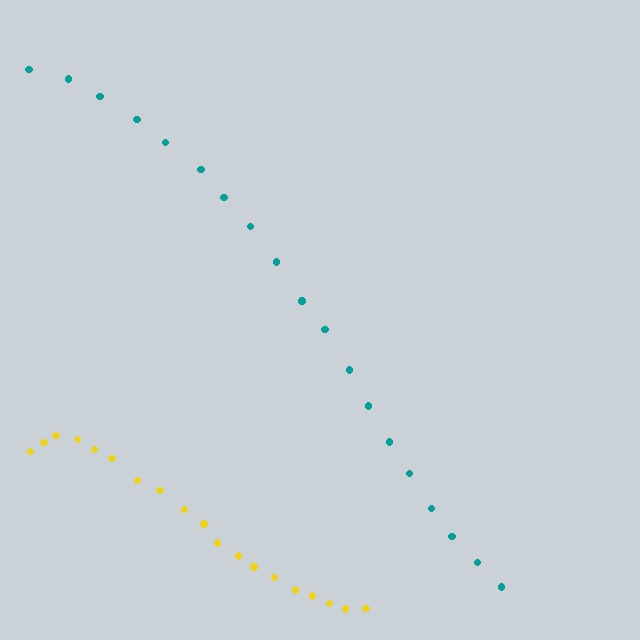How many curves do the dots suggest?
There are 2 distinct paths.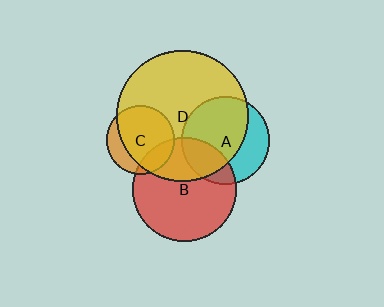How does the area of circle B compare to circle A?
Approximately 1.4 times.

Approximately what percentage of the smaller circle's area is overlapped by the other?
Approximately 75%.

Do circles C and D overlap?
Yes.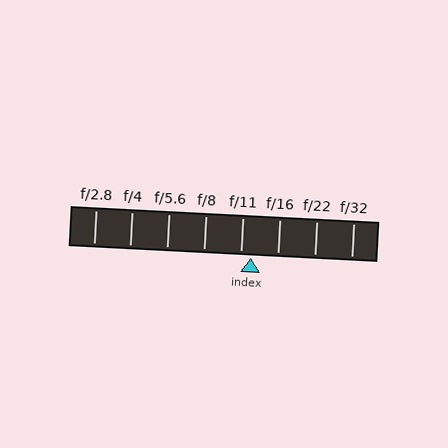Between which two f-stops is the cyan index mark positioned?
The index mark is between f/11 and f/16.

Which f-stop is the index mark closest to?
The index mark is closest to f/11.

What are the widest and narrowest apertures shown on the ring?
The widest aperture shown is f/2.8 and the narrowest is f/32.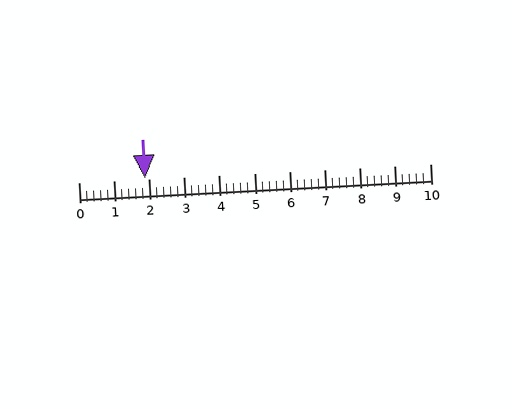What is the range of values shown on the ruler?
The ruler shows values from 0 to 10.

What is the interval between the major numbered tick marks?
The major tick marks are spaced 1 units apart.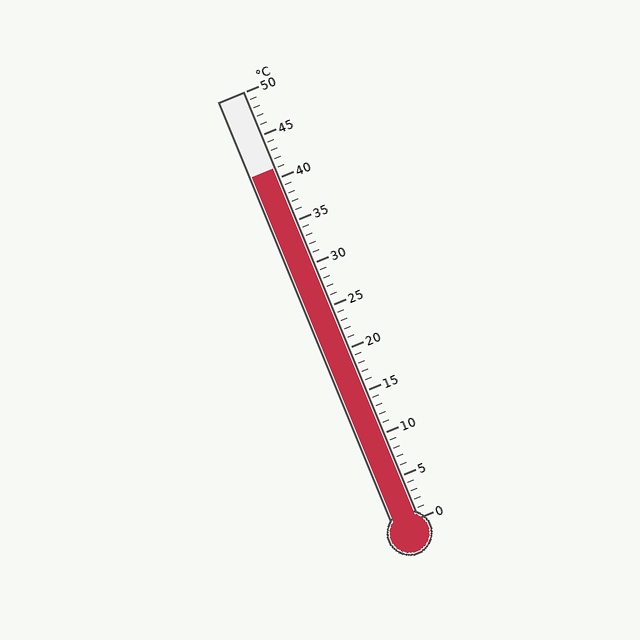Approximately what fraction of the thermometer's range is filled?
The thermometer is filled to approximately 80% of its range.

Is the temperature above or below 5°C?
The temperature is above 5°C.